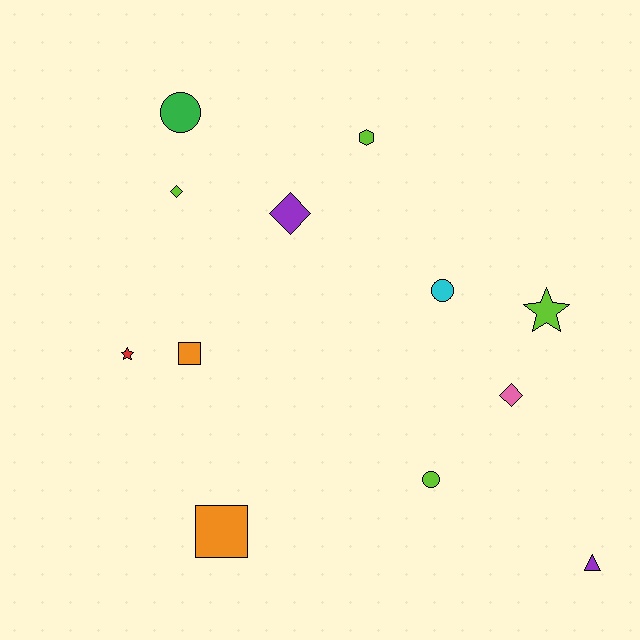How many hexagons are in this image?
There is 1 hexagon.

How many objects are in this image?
There are 12 objects.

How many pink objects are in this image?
There is 1 pink object.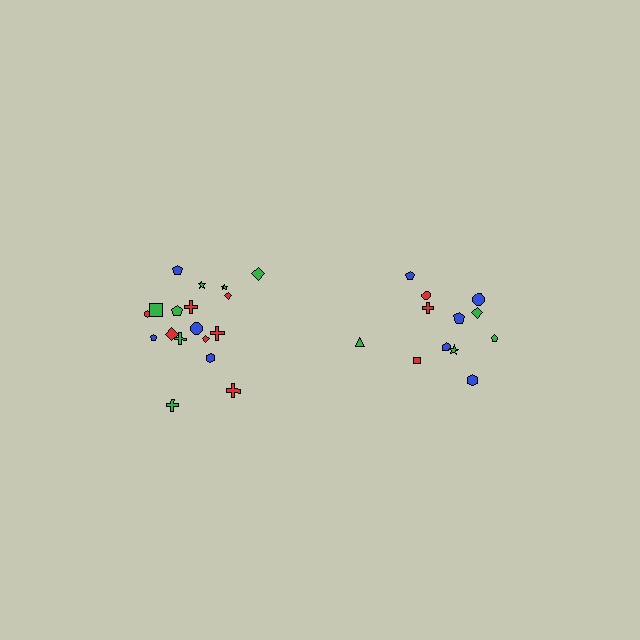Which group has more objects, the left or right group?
The left group.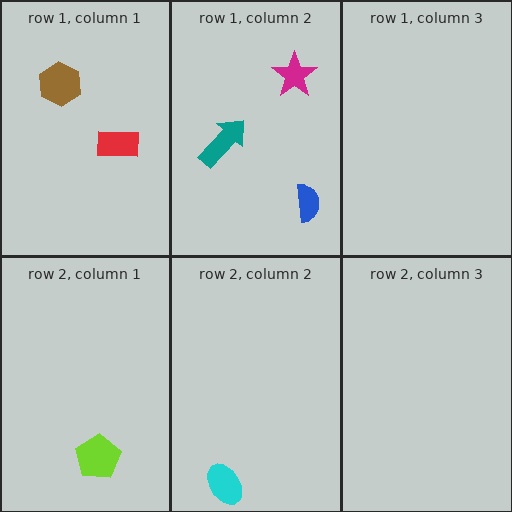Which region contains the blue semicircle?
The row 1, column 2 region.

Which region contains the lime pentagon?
The row 2, column 1 region.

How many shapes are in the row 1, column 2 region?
3.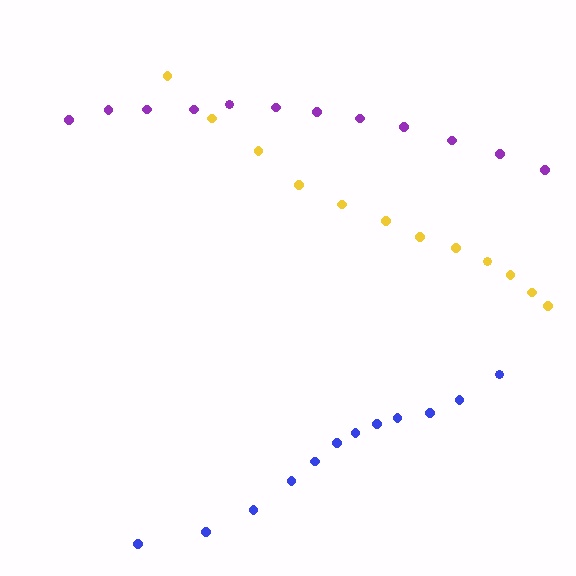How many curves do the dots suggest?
There are 3 distinct paths.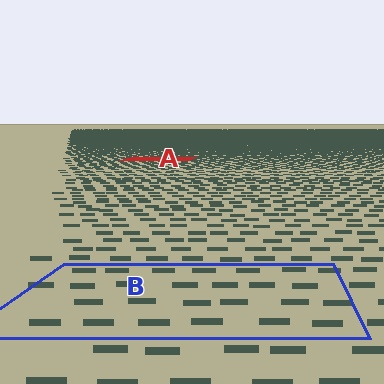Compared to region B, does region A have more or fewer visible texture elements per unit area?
Region A has more texture elements per unit area — they are packed more densely because it is farther away.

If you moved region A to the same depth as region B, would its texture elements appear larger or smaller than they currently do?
They would appear larger. At a closer depth, the same texture elements are projected at a bigger on-screen size.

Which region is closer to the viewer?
Region B is closer. The texture elements there are larger and more spread out.